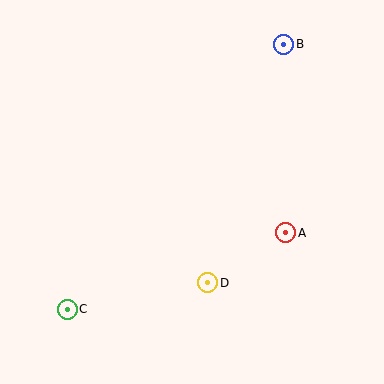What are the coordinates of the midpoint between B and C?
The midpoint between B and C is at (176, 177).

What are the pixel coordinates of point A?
Point A is at (286, 233).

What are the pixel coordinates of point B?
Point B is at (284, 44).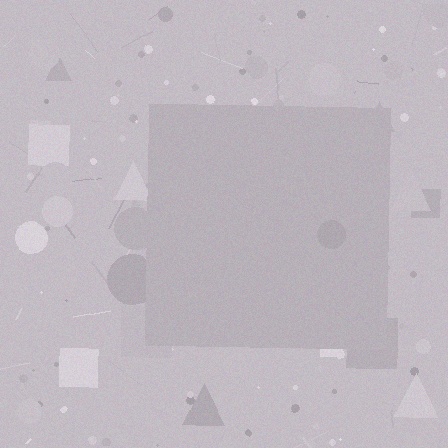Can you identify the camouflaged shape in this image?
The camouflaged shape is a square.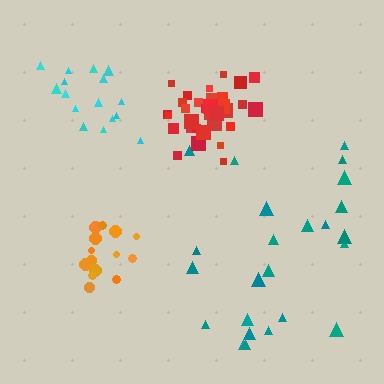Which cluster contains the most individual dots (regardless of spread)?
Red (33).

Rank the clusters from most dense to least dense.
red, orange, cyan, teal.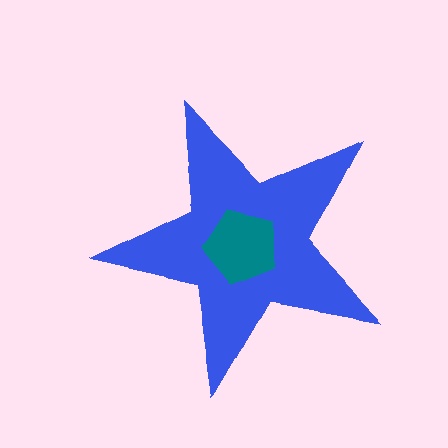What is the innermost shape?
The teal pentagon.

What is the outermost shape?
The blue star.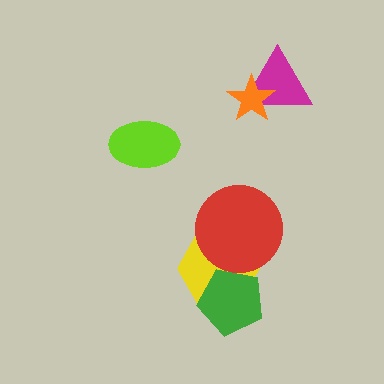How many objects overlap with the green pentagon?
1 object overlaps with the green pentagon.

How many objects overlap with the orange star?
1 object overlaps with the orange star.